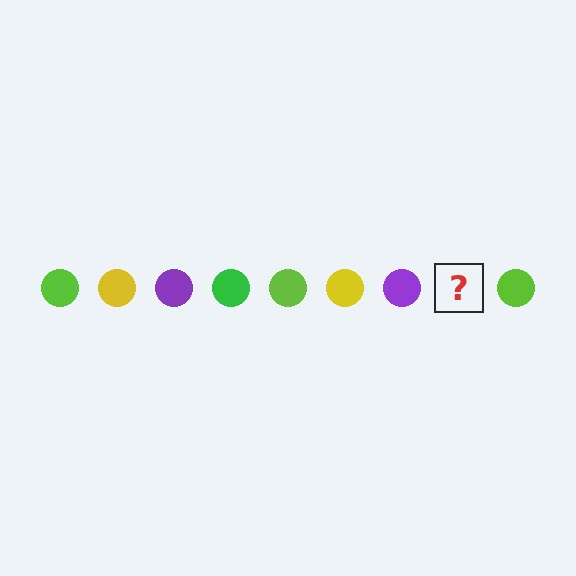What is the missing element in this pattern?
The missing element is a green circle.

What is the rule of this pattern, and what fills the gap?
The rule is that the pattern cycles through lime, yellow, purple, green circles. The gap should be filled with a green circle.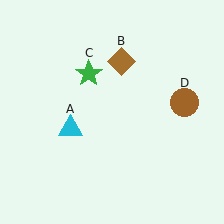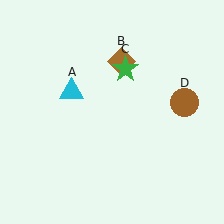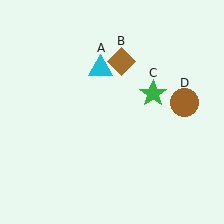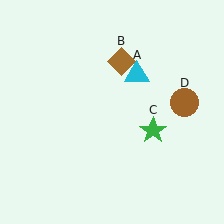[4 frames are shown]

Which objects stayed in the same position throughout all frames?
Brown diamond (object B) and brown circle (object D) remained stationary.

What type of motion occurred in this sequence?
The cyan triangle (object A), green star (object C) rotated clockwise around the center of the scene.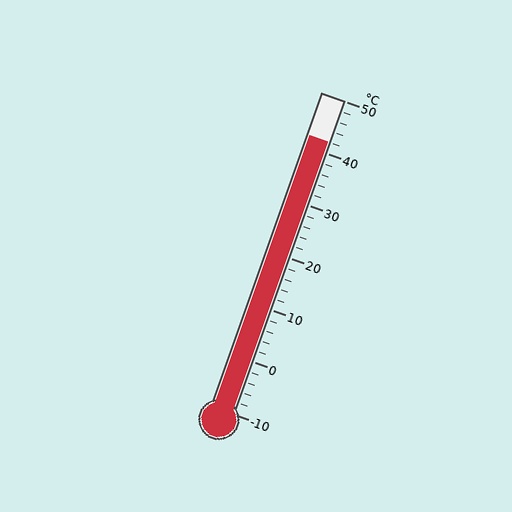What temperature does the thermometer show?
The thermometer shows approximately 42°C.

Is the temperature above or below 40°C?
The temperature is above 40°C.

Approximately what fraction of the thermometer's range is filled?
The thermometer is filled to approximately 85% of its range.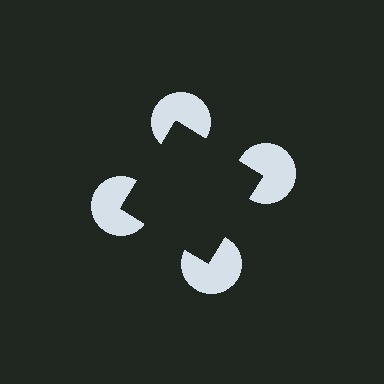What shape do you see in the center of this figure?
An illusory square — its edges are inferred from the aligned wedge cuts in the pac-man discs, not physically drawn.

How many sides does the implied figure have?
4 sides.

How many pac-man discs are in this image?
There are 4 — one at each vertex of the illusory square.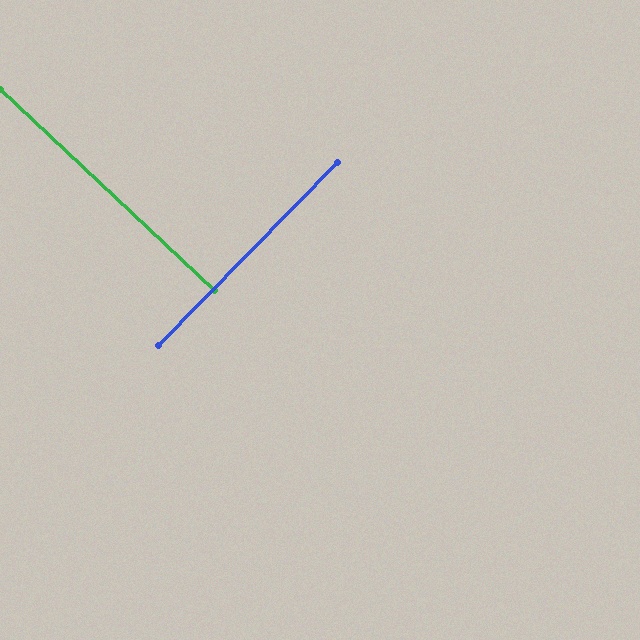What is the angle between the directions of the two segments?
Approximately 89 degrees.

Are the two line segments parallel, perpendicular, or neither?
Perpendicular — they meet at approximately 89°.